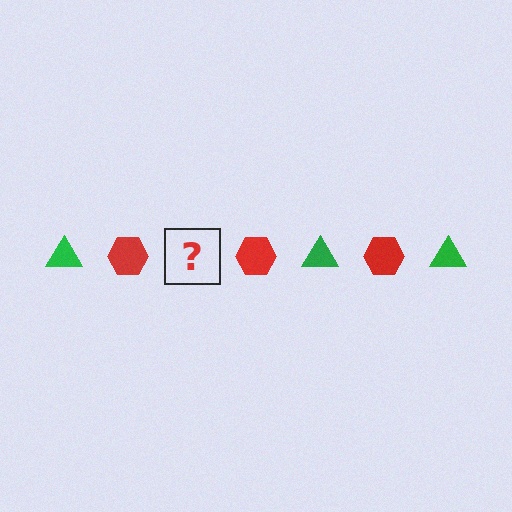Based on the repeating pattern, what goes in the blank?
The blank should be a green triangle.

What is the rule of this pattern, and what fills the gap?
The rule is that the pattern alternates between green triangle and red hexagon. The gap should be filled with a green triangle.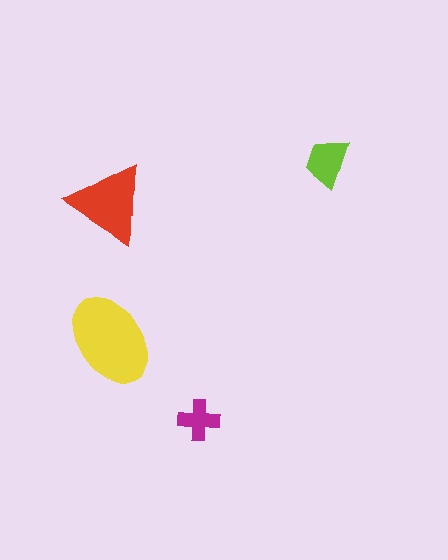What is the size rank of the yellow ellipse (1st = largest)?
1st.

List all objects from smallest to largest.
The magenta cross, the lime trapezoid, the red triangle, the yellow ellipse.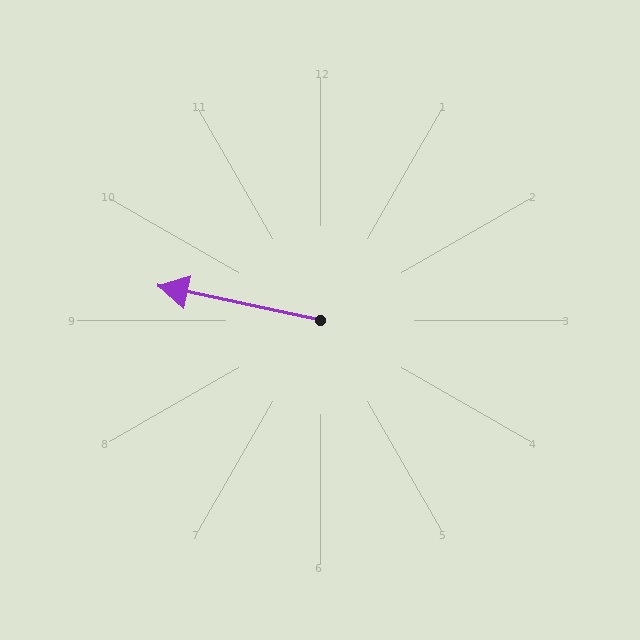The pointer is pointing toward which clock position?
Roughly 9 o'clock.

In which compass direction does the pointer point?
West.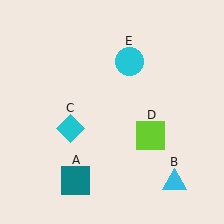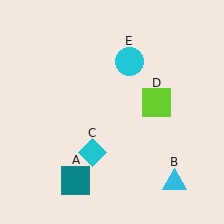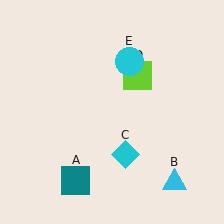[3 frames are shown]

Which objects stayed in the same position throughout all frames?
Teal square (object A) and cyan triangle (object B) and cyan circle (object E) remained stationary.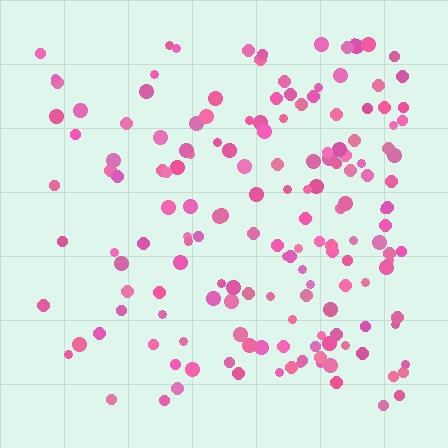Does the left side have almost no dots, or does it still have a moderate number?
Still a moderate number, just noticeably fewer than the right.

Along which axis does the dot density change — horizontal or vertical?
Horizontal.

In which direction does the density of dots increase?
From left to right, with the right side densest.